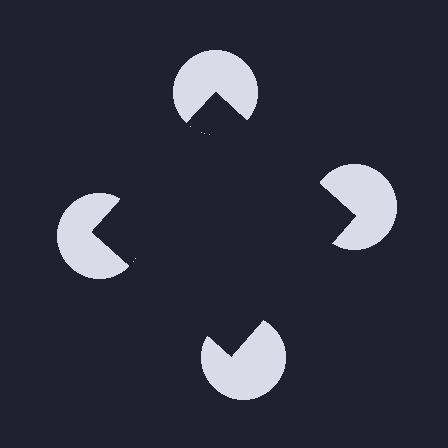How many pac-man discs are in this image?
There are 4 — one at each vertex of the illusory square.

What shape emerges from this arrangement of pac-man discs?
An illusory square — its edges are inferred from the aligned wedge cuts in the pac-man discs, not physically drawn.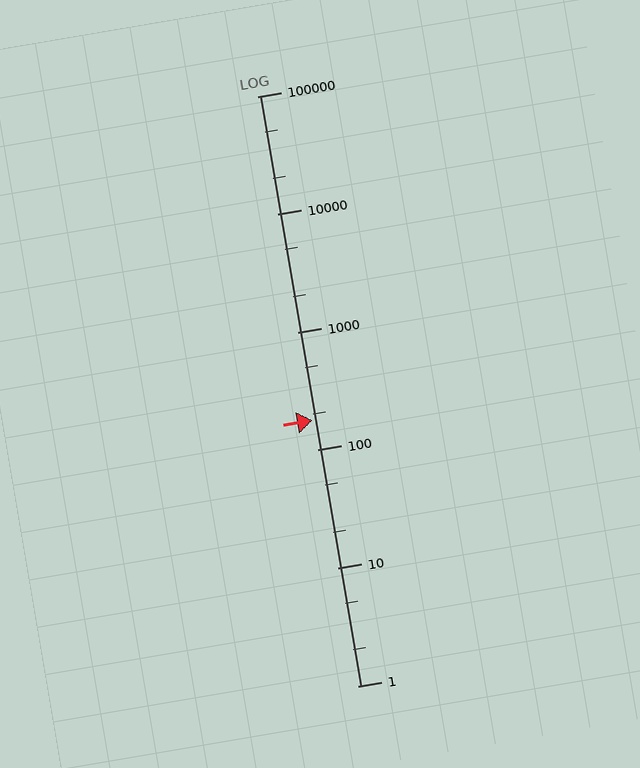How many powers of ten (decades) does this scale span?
The scale spans 5 decades, from 1 to 100000.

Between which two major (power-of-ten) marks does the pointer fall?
The pointer is between 100 and 1000.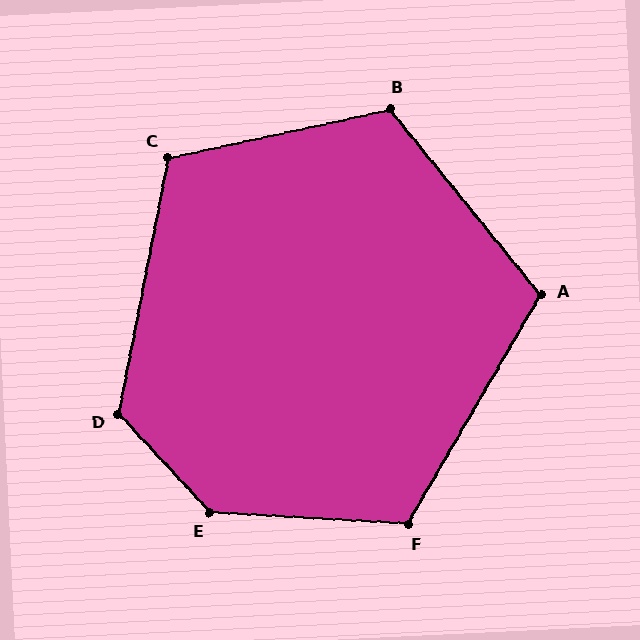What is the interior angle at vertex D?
Approximately 126 degrees (obtuse).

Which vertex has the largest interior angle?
E, at approximately 136 degrees.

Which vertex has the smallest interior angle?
A, at approximately 111 degrees.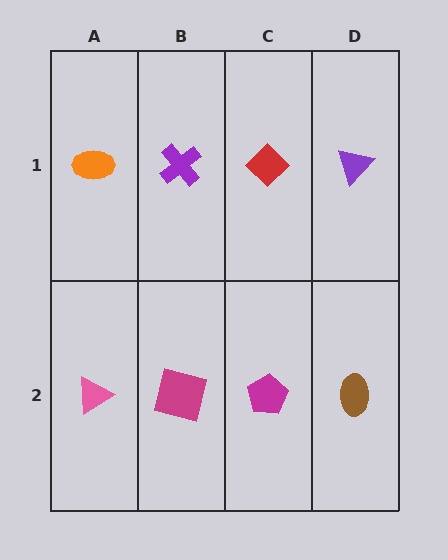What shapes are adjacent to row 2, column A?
An orange ellipse (row 1, column A), a magenta square (row 2, column B).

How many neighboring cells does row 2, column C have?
3.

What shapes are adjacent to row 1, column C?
A magenta pentagon (row 2, column C), a purple cross (row 1, column B), a purple triangle (row 1, column D).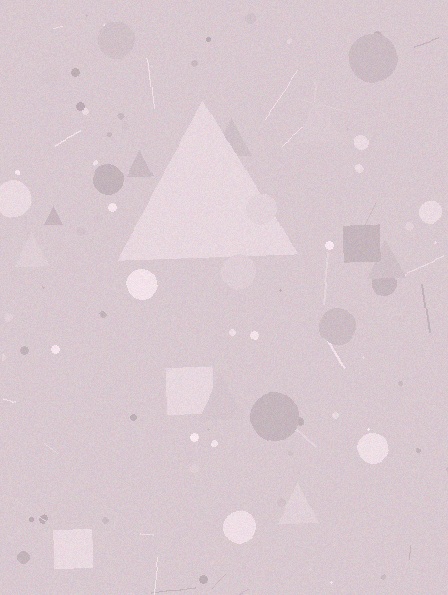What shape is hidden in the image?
A triangle is hidden in the image.